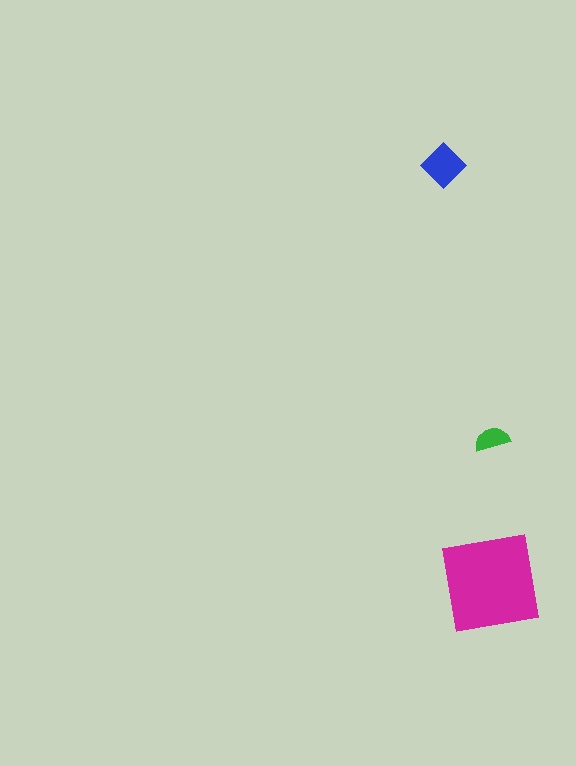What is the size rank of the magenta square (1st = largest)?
1st.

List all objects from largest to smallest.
The magenta square, the blue diamond, the green semicircle.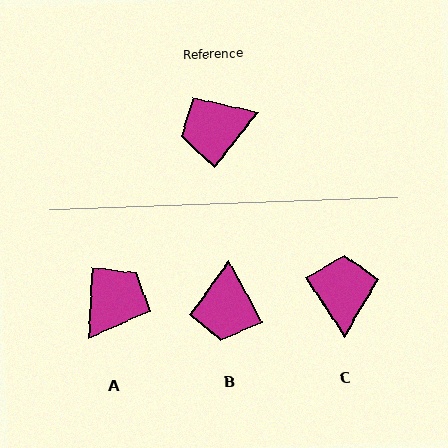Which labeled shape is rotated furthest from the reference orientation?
A, about 144 degrees away.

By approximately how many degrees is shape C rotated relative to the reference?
Approximately 108 degrees clockwise.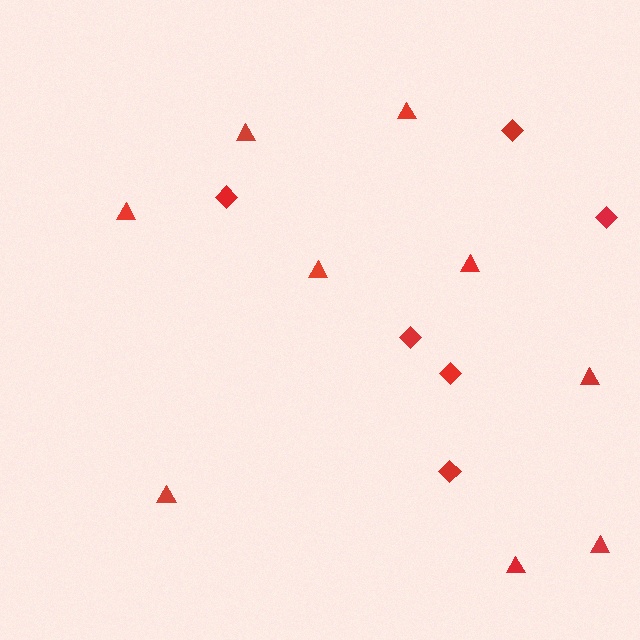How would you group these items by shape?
There are 2 groups: one group of diamonds (6) and one group of triangles (9).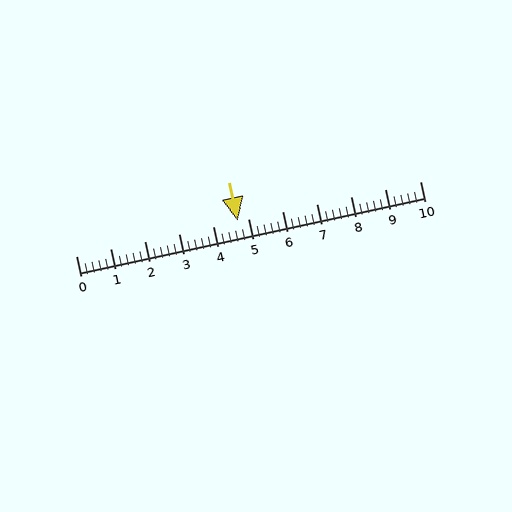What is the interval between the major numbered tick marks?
The major tick marks are spaced 1 units apart.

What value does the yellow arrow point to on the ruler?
The yellow arrow points to approximately 4.7.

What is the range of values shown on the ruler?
The ruler shows values from 0 to 10.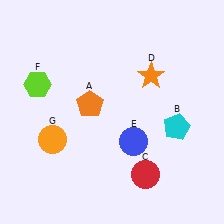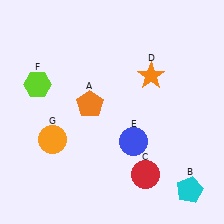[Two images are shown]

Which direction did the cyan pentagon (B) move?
The cyan pentagon (B) moved down.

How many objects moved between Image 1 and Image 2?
1 object moved between the two images.